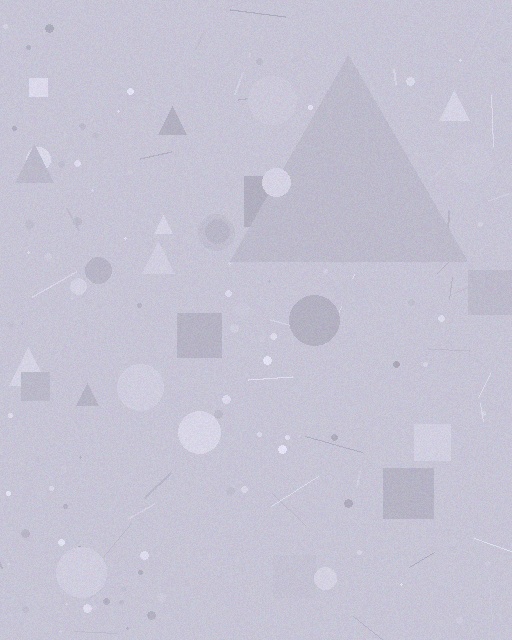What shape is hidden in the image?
A triangle is hidden in the image.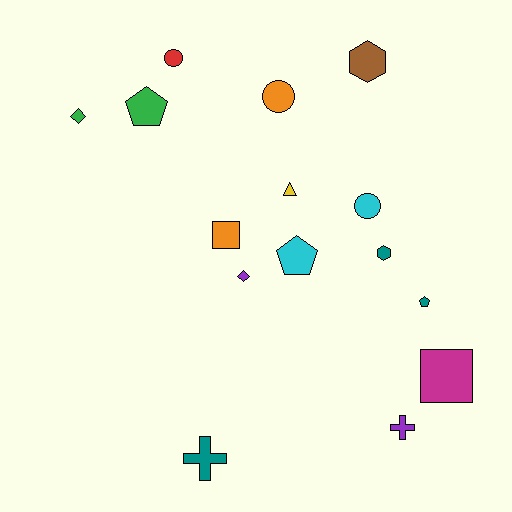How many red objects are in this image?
There is 1 red object.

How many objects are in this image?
There are 15 objects.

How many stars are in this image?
There are no stars.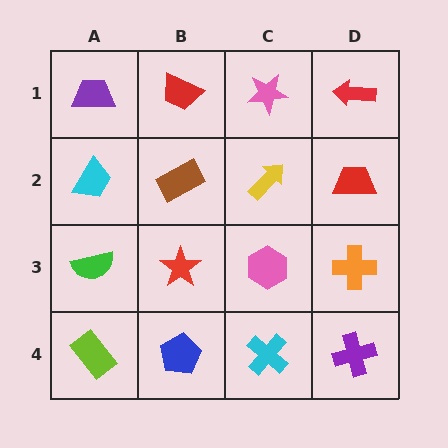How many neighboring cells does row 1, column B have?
3.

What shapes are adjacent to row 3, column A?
A cyan trapezoid (row 2, column A), a lime rectangle (row 4, column A), a red star (row 3, column B).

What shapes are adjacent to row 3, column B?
A brown rectangle (row 2, column B), a blue pentagon (row 4, column B), a green semicircle (row 3, column A), a pink hexagon (row 3, column C).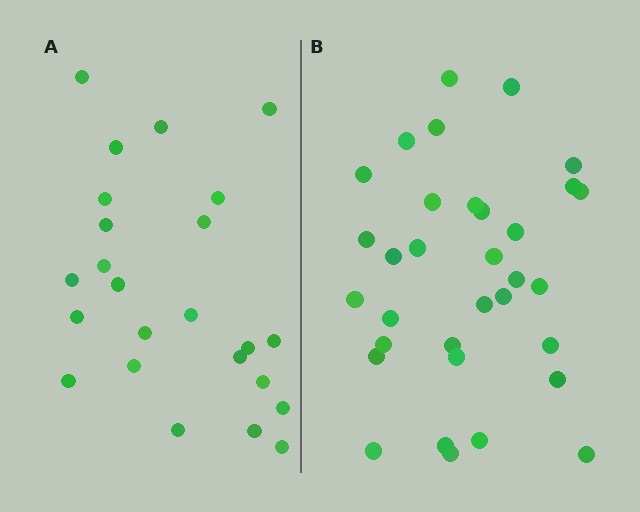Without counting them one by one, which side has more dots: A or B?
Region B (the right region) has more dots.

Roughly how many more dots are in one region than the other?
Region B has roughly 8 or so more dots than region A.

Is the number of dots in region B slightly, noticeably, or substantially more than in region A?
Region B has noticeably more, but not dramatically so. The ratio is roughly 1.4 to 1.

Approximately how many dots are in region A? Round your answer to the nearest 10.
About 20 dots. (The exact count is 24, which rounds to 20.)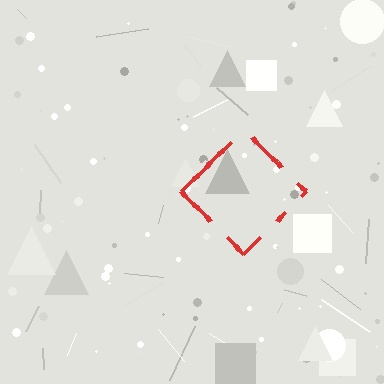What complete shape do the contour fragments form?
The contour fragments form a diamond.